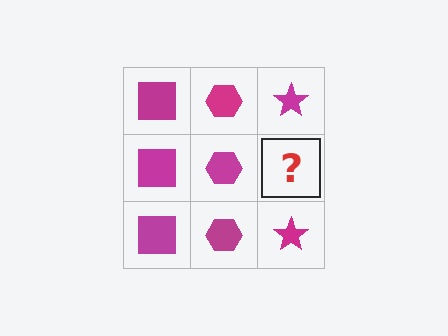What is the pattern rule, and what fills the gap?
The rule is that each column has a consistent shape. The gap should be filled with a magenta star.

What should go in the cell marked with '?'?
The missing cell should contain a magenta star.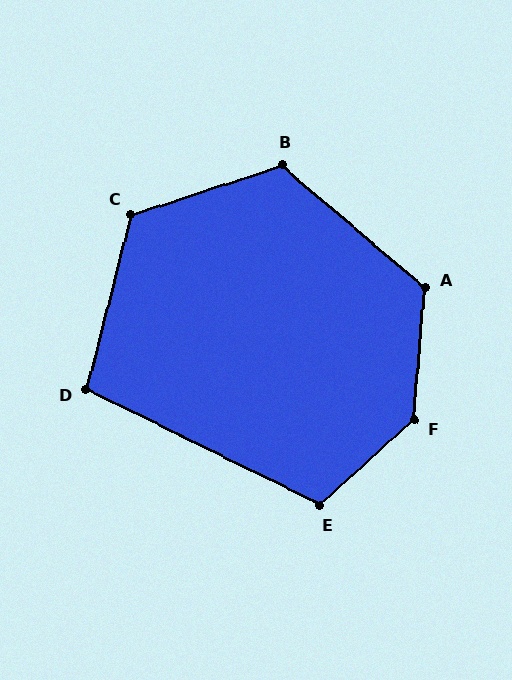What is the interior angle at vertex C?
Approximately 123 degrees (obtuse).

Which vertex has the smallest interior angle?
D, at approximately 102 degrees.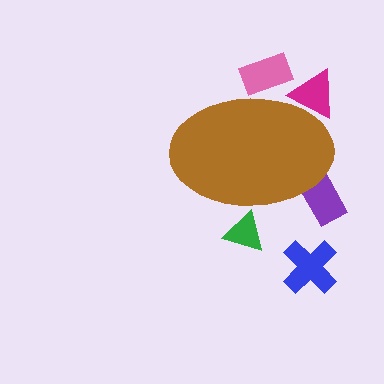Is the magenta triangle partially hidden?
Yes, the magenta triangle is partially hidden behind the brown ellipse.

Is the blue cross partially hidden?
No, the blue cross is fully visible.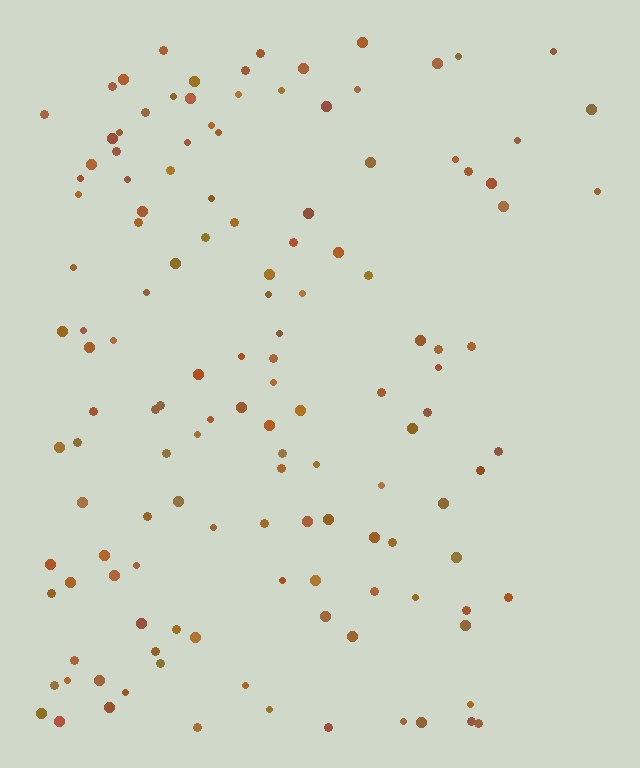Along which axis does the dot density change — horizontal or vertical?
Horizontal.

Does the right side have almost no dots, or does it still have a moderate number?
Still a moderate number, just noticeably fewer than the left.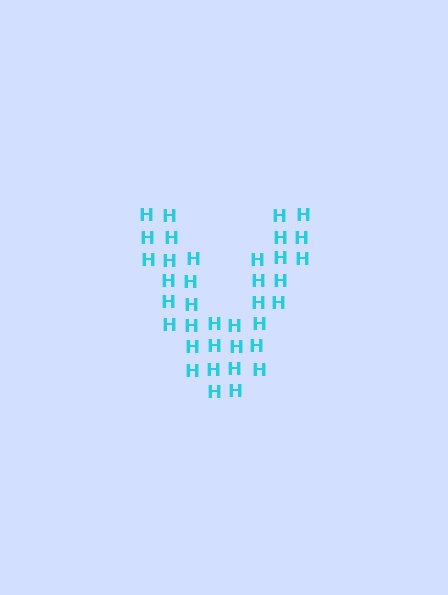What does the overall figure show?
The overall figure shows the letter V.